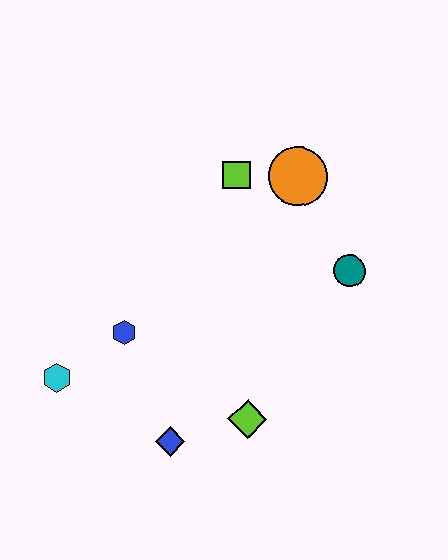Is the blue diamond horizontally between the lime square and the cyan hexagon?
Yes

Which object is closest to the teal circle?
The orange circle is closest to the teal circle.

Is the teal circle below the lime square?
Yes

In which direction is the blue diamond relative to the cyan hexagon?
The blue diamond is to the right of the cyan hexagon.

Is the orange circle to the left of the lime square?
No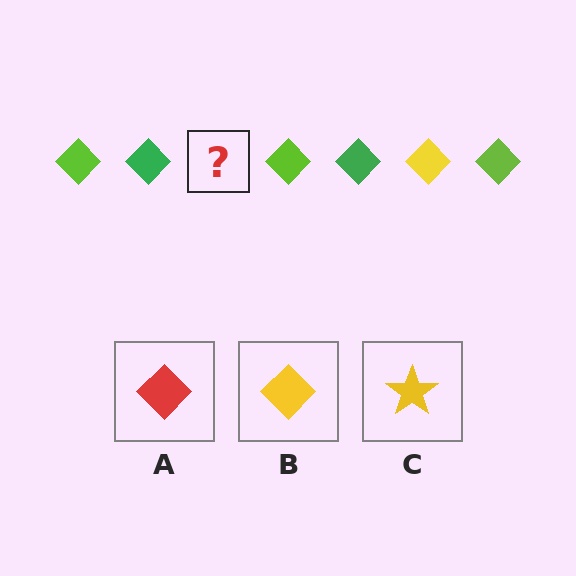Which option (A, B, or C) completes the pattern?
B.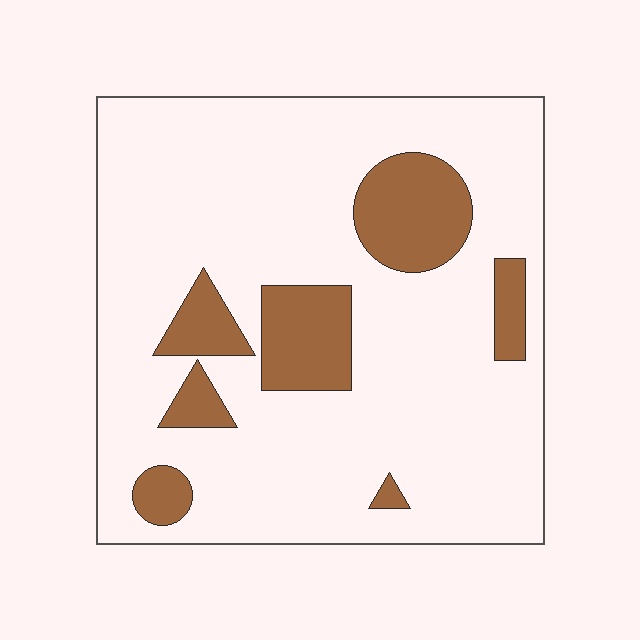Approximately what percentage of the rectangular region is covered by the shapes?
Approximately 20%.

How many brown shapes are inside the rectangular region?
7.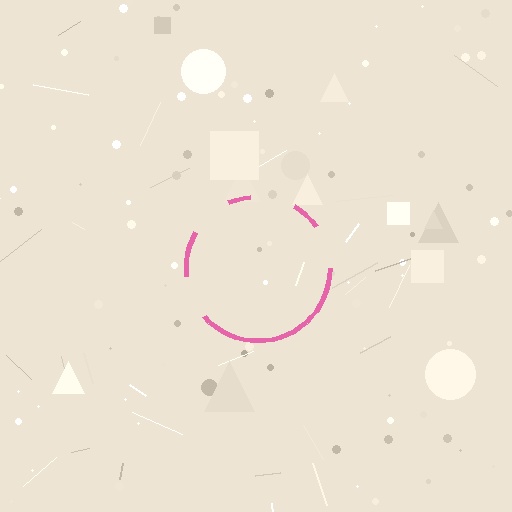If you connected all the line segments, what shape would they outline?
They would outline a circle.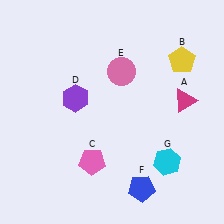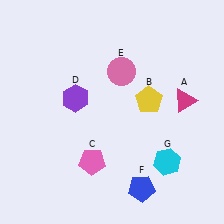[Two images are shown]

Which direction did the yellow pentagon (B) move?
The yellow pentagon (B) moved down.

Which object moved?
The yellow pentagon (B) moved down.